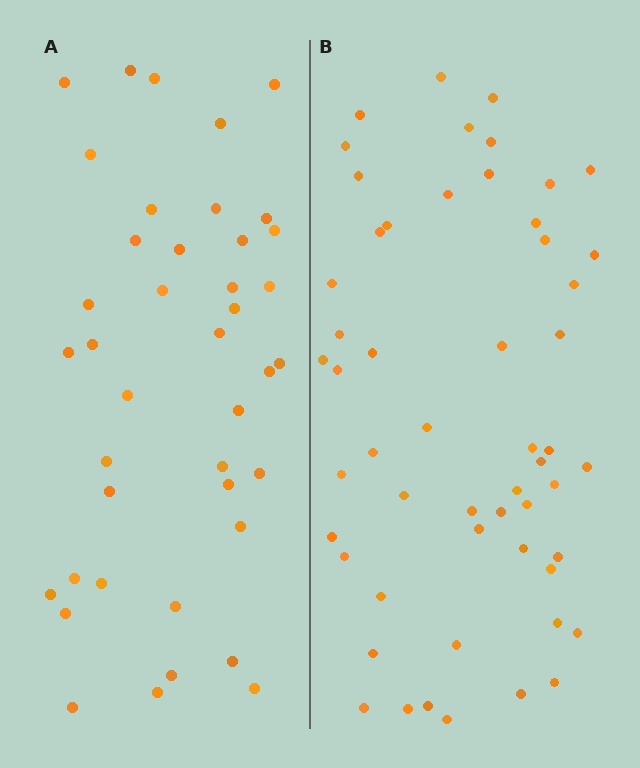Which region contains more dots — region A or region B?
Region B (the right region) has more dots.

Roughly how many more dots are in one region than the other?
Region B has approximately 15 more dots than region A.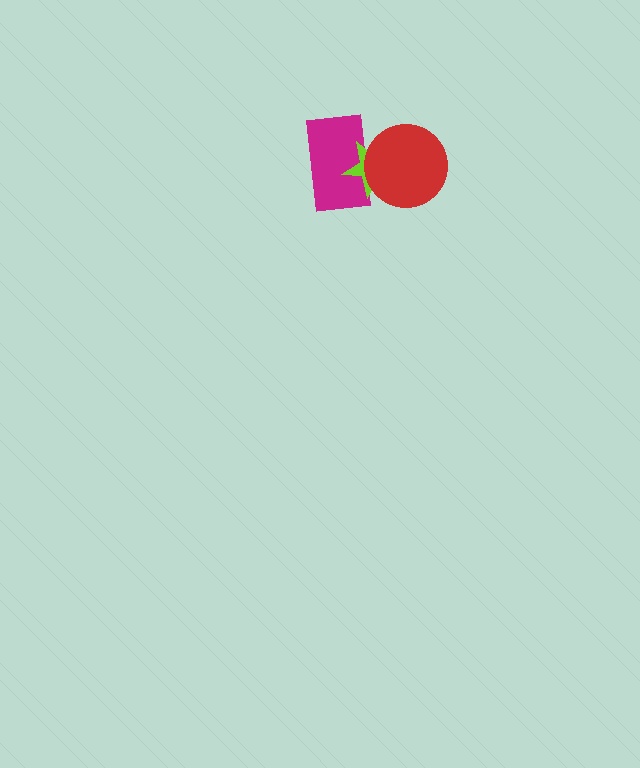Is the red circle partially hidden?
No, no other shape covers it.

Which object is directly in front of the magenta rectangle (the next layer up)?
The lime star is directly in front of the magenta rectangle.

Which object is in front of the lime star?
The red circle is in front of the lime star.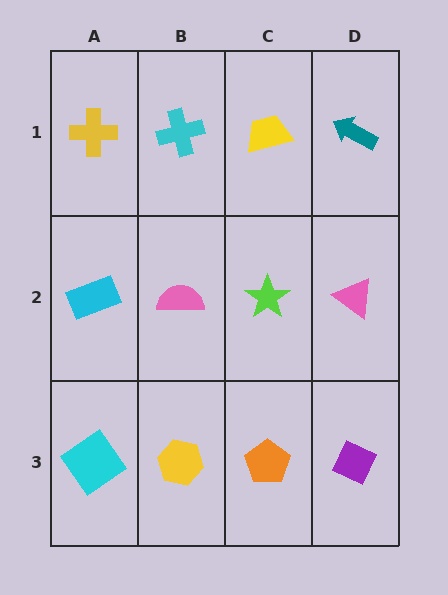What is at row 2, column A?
A cyan rectangle.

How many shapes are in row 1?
4 shapes.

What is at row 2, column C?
A lime star.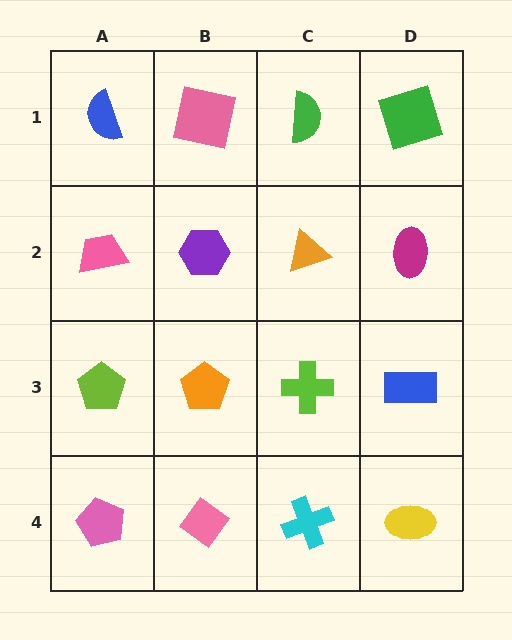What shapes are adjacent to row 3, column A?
A pink trapezoid (row 2, column A), a pink pentagon (row 4, column A), an orange pentagon (row 3, column B).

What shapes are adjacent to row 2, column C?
A green semicircle (row 1, column C), a lime cross (row 3, column C), a purple hexagon (row 2, column B), a magenta ellipse (row 2, column D).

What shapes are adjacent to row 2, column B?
A pink square (row 1, column B), an orange pentagon (row 3, column B), a pink trapezoid (row 2, column A), an orange triangle (row 2, column C).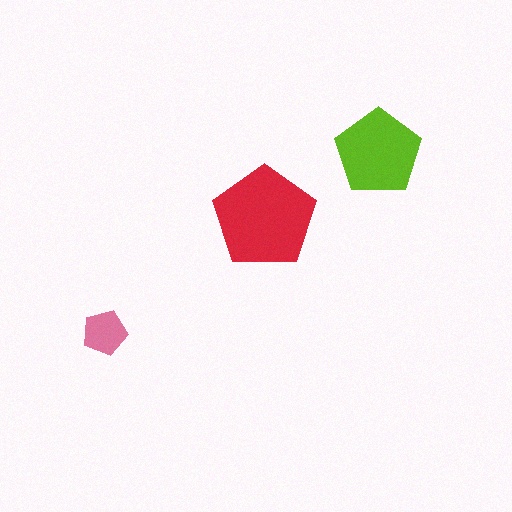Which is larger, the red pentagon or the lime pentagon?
The red one.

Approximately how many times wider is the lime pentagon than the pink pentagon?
About 2 times wider.